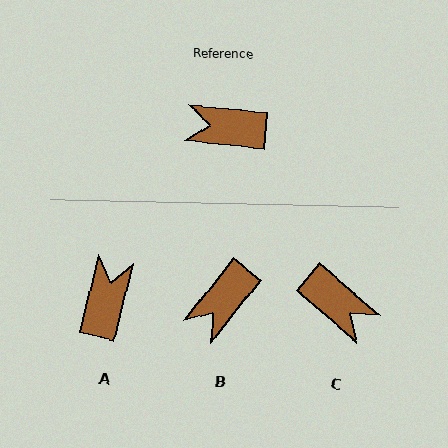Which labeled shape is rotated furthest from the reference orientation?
C, about 145 degrees away.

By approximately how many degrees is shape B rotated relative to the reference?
Approximately 57 degrees counter-clockwise.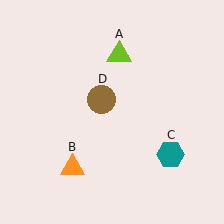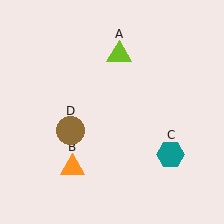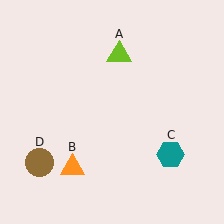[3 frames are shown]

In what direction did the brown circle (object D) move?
The brown circle (object D) moved down and to the left.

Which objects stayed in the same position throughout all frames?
Lime triangle (object A) and orange triangle (object B) and teal hexagon (object C) remained stationary.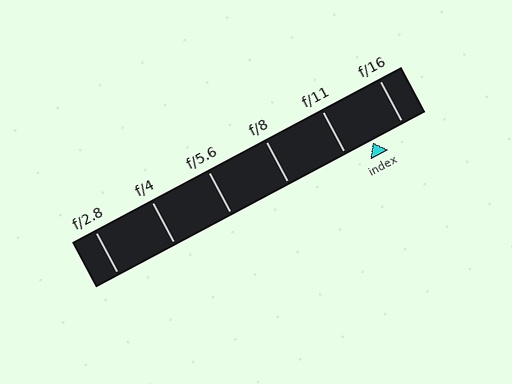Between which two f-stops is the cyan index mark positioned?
The index mark is between f/11 and f/16.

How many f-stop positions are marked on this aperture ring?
There are 6 f-stop positions marked.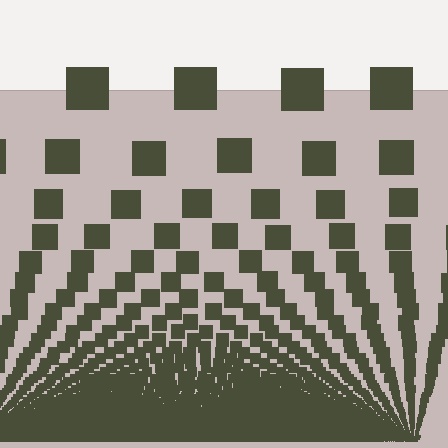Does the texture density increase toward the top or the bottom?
Density increases toward the bottom.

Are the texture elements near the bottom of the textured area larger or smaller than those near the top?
Smaller. The gradient is inverted — elements near the bottom are smaller and denser.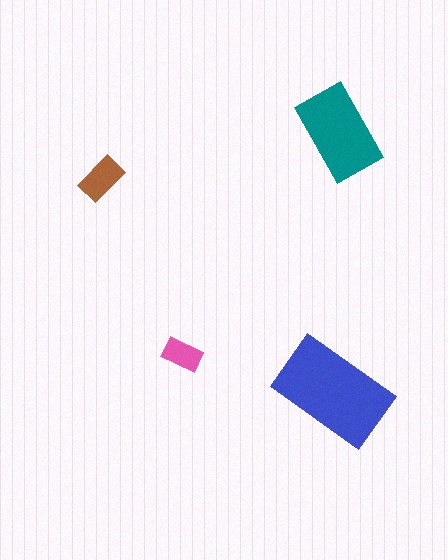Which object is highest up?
The teal rectangle is topmost.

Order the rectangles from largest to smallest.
the blue one, the teal one, the brown one, the pink one.